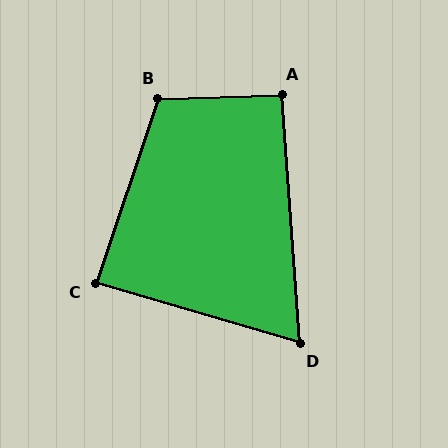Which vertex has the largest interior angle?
B, at approximately 110 degrees.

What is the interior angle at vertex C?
Approximately 88 degrees (approximately right).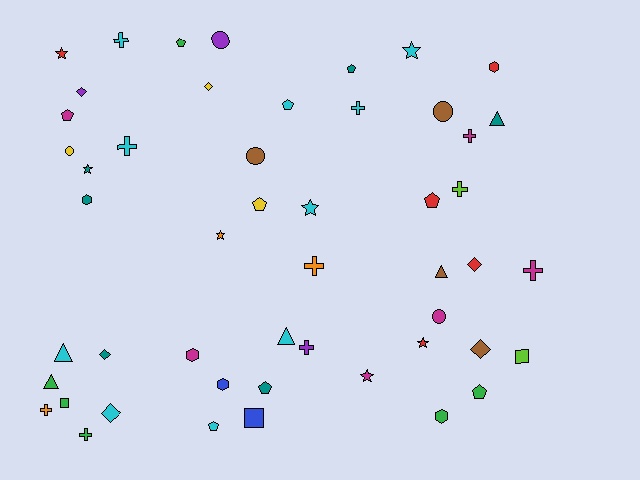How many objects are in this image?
There are 50 objects.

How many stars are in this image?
There are 7 stars.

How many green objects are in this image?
There are 6 green objects.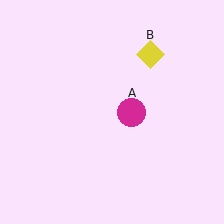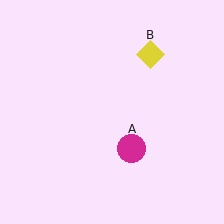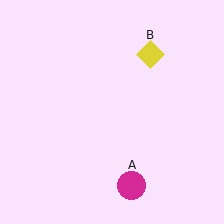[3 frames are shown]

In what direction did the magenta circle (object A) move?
The magenta circle (object A) moved down.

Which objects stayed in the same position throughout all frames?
Yellow diamond (object B) remained stationary.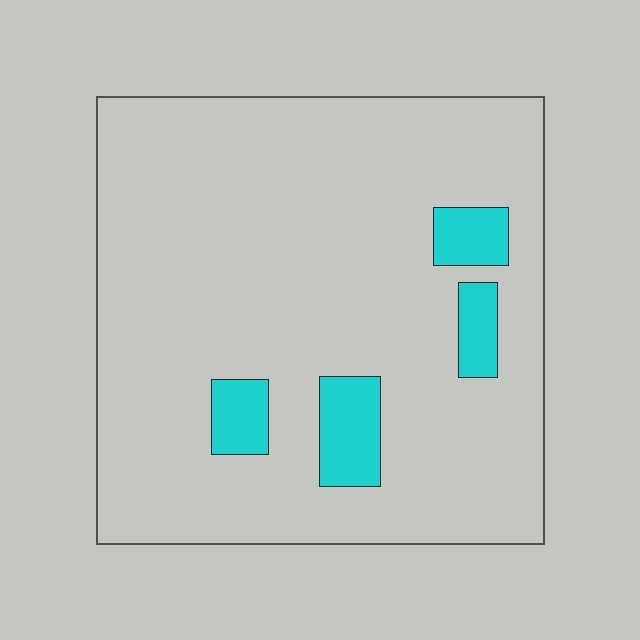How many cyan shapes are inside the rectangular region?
4.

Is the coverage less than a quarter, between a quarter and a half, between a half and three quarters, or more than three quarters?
Less than a quarter.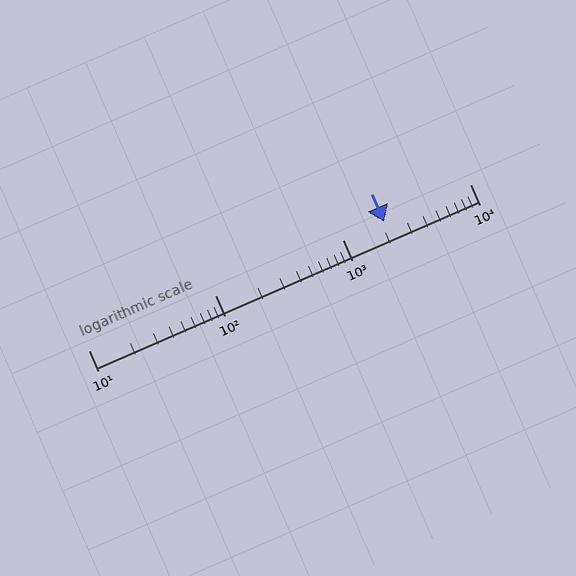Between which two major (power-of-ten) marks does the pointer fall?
The pointer is between 1000 and 10000.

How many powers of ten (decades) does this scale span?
The scale spans 3 decades, from 10 to 10000.